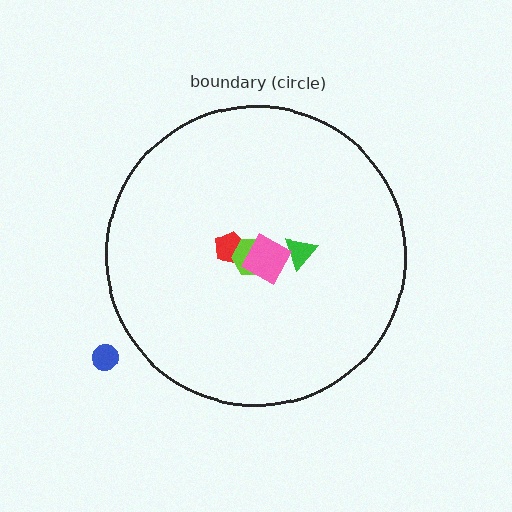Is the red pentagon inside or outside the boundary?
Inside.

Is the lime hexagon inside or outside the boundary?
Inside.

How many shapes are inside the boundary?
4 inside, 1 outside.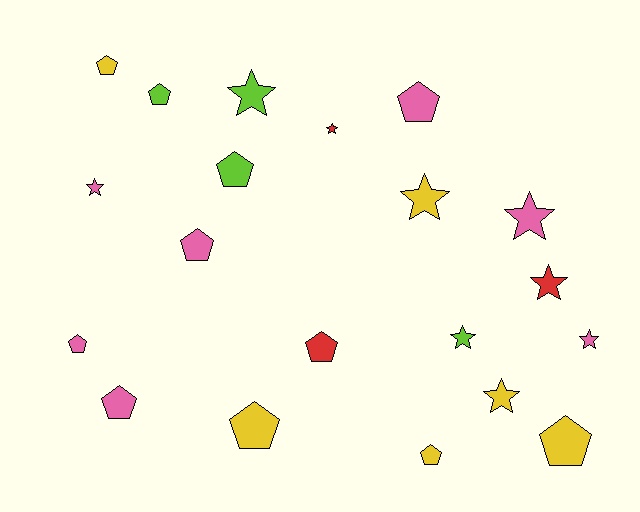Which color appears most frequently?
Pink, with 7 objects.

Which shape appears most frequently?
Pentagon, with 11 objects.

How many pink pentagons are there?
There are 4 pink pentagons.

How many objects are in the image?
There are 20 objects.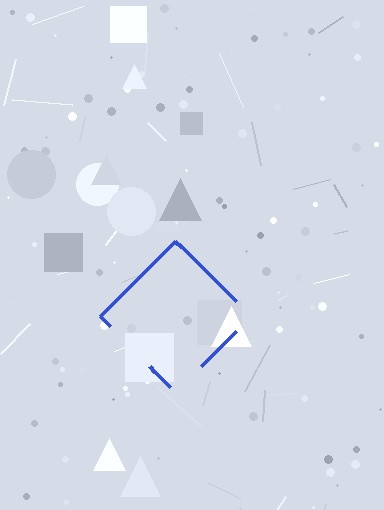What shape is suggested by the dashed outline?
The dashed outline suggests a diamond.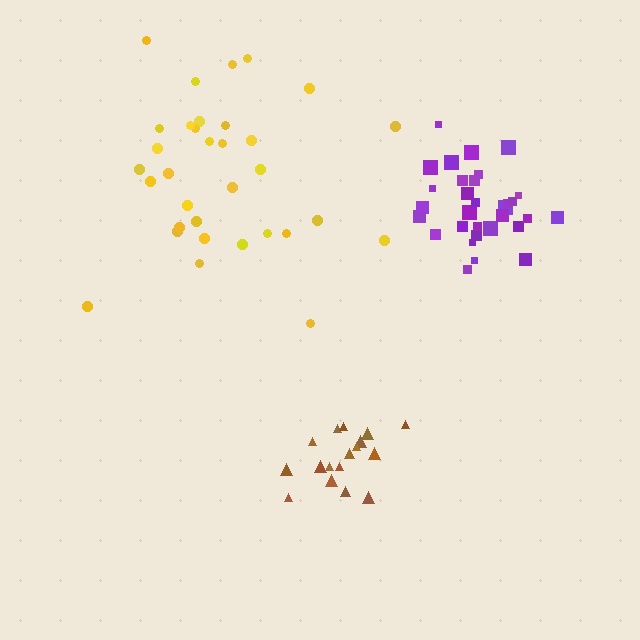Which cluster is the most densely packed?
Purple.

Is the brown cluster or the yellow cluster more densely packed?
Brown.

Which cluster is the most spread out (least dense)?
Yellow.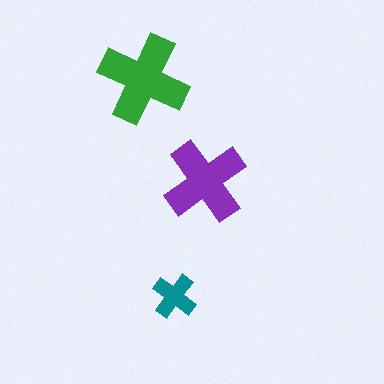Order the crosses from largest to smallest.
the green one, the purple one, the teal one.